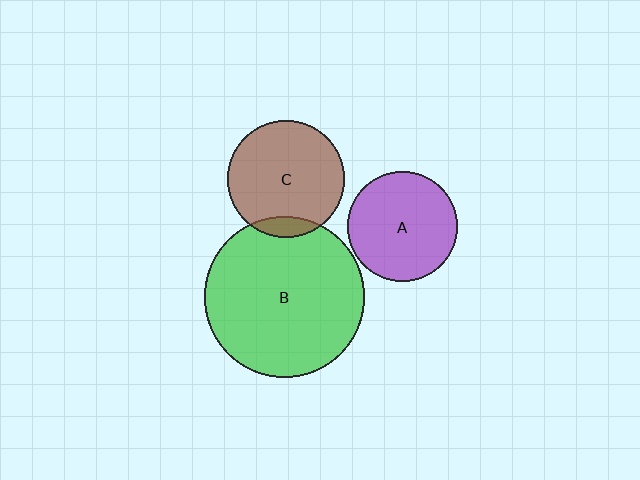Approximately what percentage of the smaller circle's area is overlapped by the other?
Approximately 10%.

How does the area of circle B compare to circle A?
Approximately 2.1 times.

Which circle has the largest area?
Circle B (green).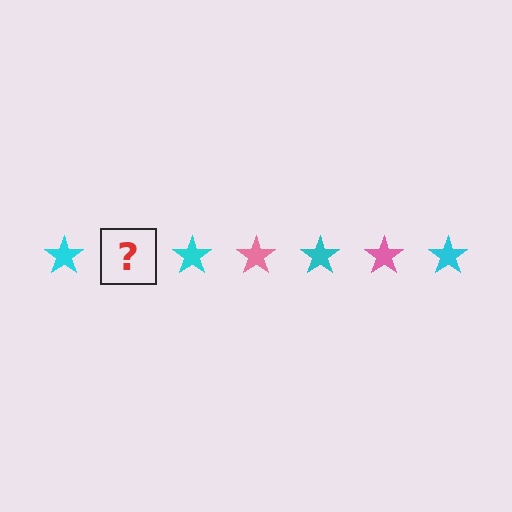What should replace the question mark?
The question mark should be replaced with a pink star.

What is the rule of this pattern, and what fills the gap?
The rule is that the pattern cycles through cyan, pink stars. The gap should be filled with a pink star.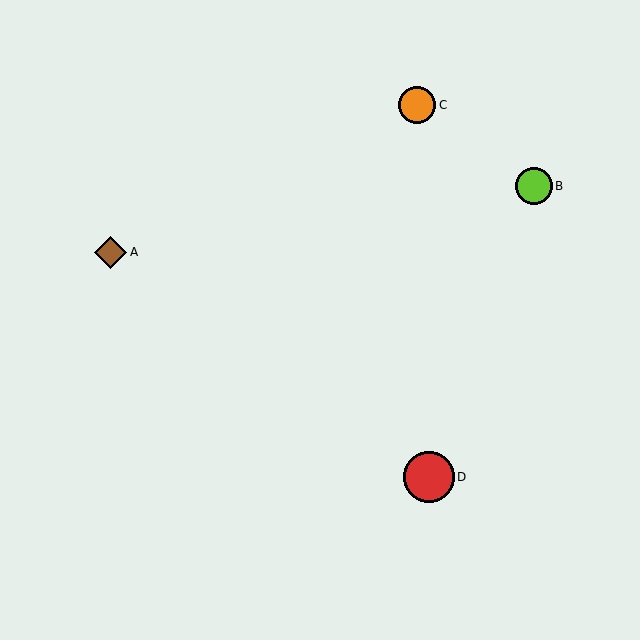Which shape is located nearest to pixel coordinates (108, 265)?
The brown diamond (labeled A) at (111, 252) is nearest to that location.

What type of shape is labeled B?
Shape B is a lime circle.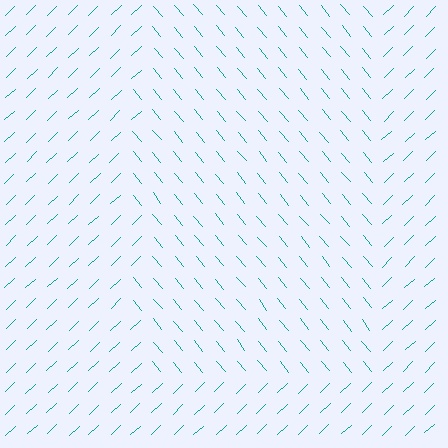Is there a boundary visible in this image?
Yes, there is a texture boundary formed by a change in line orientation.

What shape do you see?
I see a rectangle.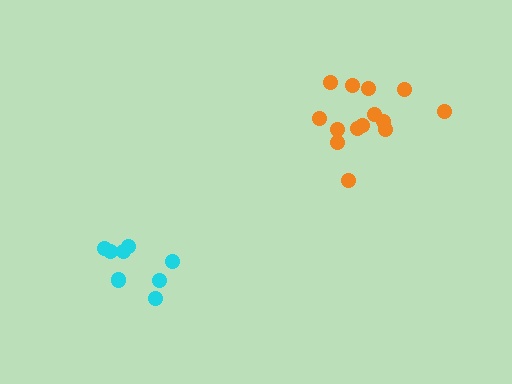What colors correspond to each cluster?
The clusters are colored: orange, cyan.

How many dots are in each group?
Group 1: 14 dots, Group 2: 9 dots (23 total).